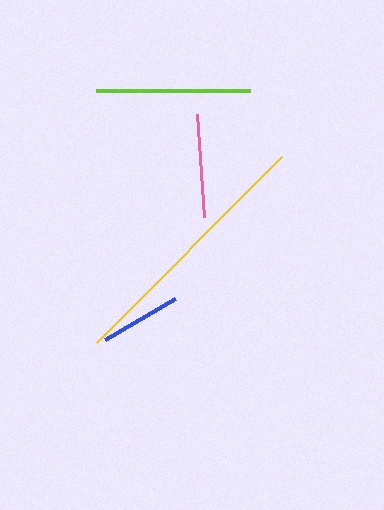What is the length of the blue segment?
The blue segment is approximately 81 pixels long.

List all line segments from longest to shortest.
From longest to shortest: yellow, lime, pink, blue.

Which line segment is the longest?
The yellow line is the longest at approximately 263 pixels.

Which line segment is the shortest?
The blue line is the shortest at approximately 81 pixels.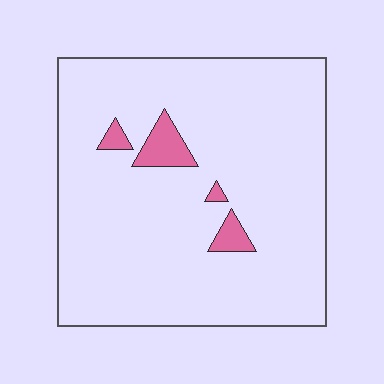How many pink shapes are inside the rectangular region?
4.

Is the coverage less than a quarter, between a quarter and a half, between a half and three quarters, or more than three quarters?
Less than a quarter.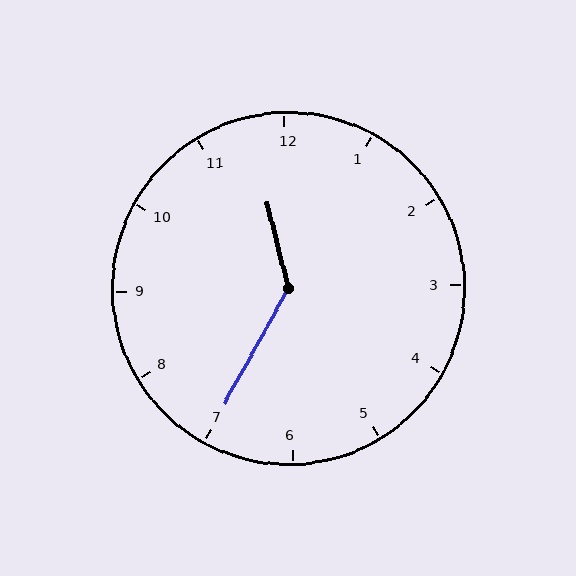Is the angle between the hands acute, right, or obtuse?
It is obtuse.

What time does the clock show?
11:35.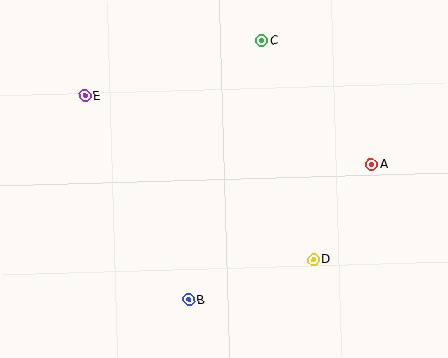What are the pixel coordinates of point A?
Point A is at (371, 165).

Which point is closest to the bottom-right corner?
Point D is closest to the bottom-right corner.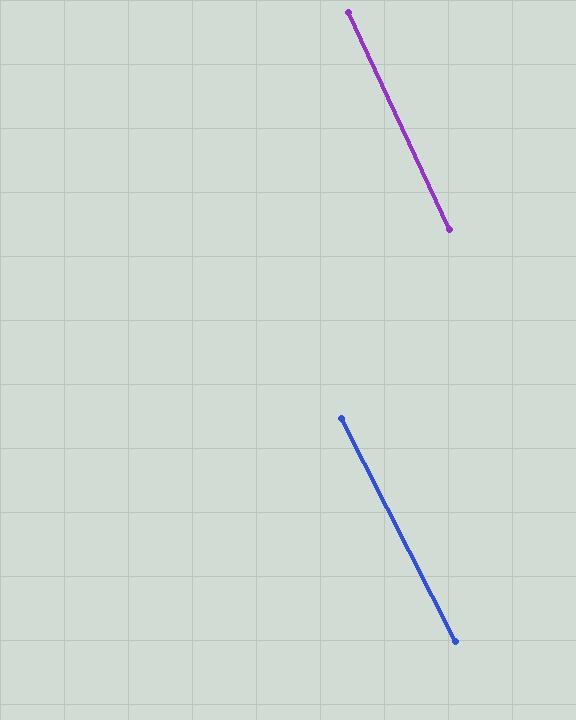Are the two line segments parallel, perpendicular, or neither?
Parallel — their directions differ by only 1.9°.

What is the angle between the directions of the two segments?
Approximately 2 degrees.